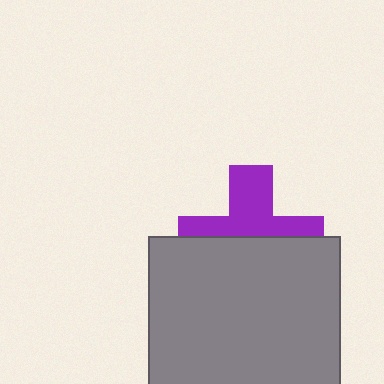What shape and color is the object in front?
The object in front is a gray square.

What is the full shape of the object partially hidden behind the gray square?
The partially hidden object is a purple cross.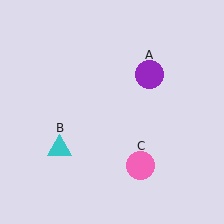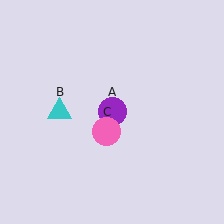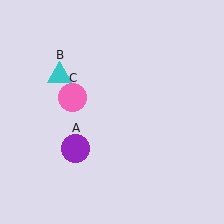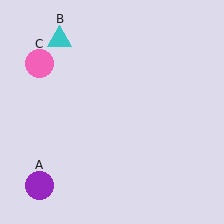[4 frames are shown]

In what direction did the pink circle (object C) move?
The pink circle (object C) moved up and to the left.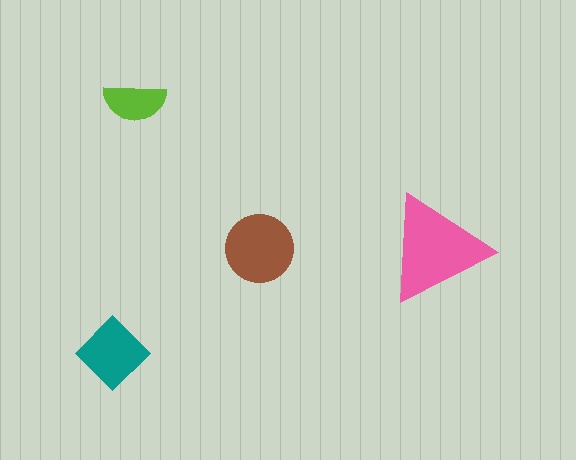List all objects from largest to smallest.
The pink triangle, the brown circle, the teal diamond, the lime semicircle.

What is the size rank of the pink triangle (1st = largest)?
1st.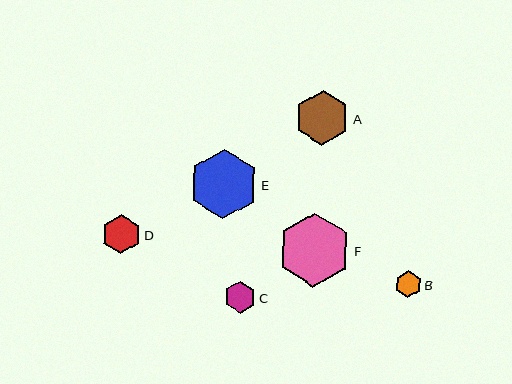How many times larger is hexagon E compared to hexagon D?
Hexagon E is approximately 1.7 times the size of hexagon D.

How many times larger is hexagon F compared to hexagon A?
Hexagon F is approximately 1.3 times the size of hexagon A.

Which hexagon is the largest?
Hexagon F is the largest with a size of approximately 74 pixels.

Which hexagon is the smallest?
Hexagon B is the smallest with a size of approximately 27 pixels.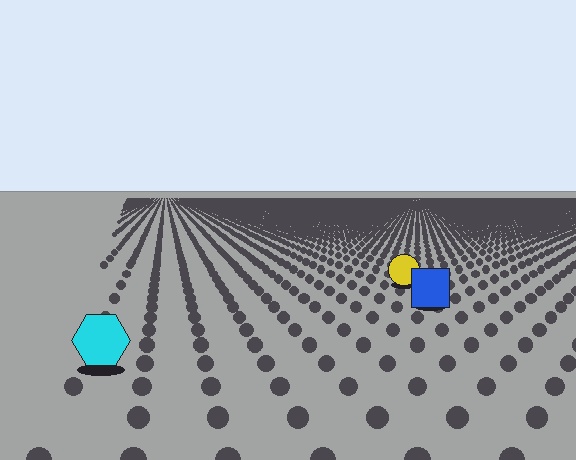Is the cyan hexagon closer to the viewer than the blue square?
Yes. The cyan hexagon is closer — you can tell from the texture gradient: the ground texture is coarser near it.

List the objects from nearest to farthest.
From nearest to farthest: the cyan hexagon, the blue square, the yellow circle.